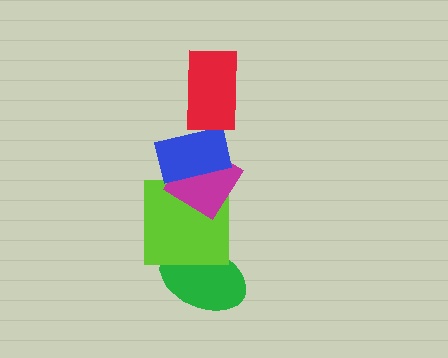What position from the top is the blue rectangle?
The blue rectangle is 2nd from the top.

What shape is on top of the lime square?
The magenta diamond is on top of the lime square.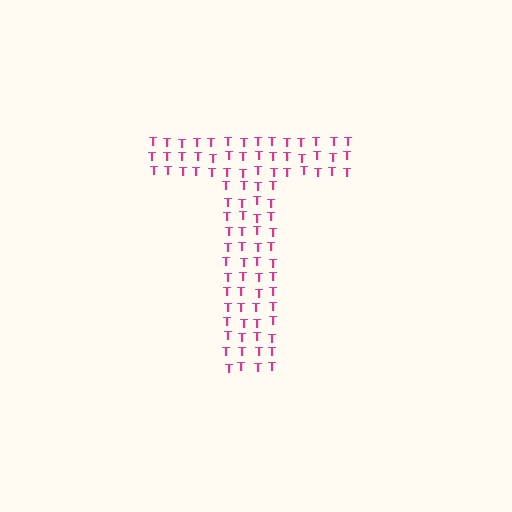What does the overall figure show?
The overall figure shows the letter T.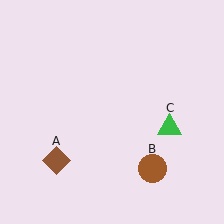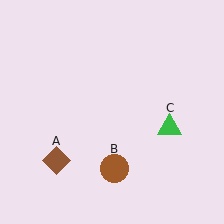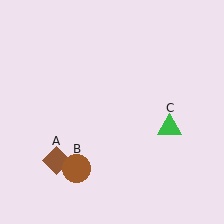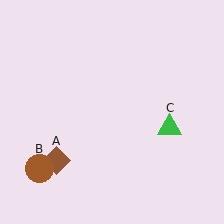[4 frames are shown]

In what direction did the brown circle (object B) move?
The brown circle (object B) moved left.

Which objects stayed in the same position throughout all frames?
Brown diamond (object A) and green triangle (object C) remained stationary.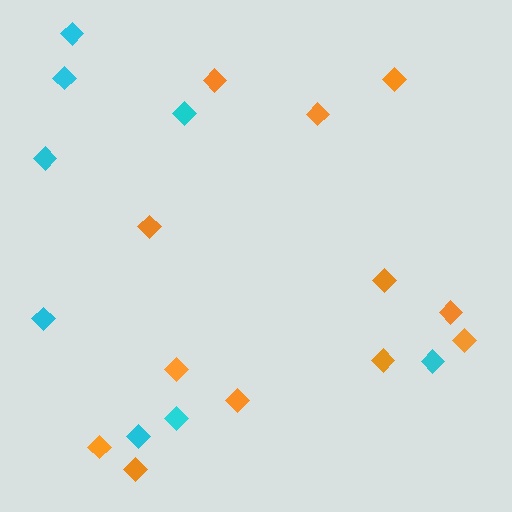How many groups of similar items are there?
There are 2 groups: one group of orange diamonds (12) and one group of cyan diamonds (8).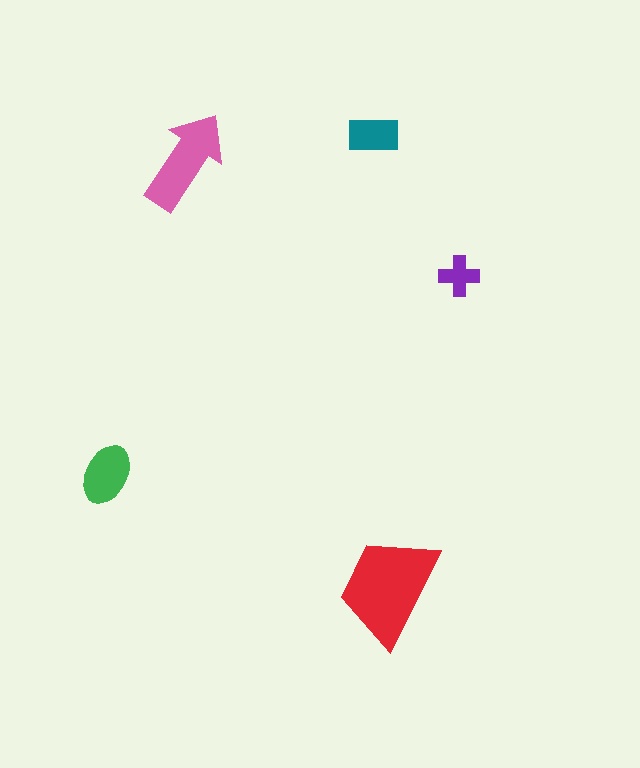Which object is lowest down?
The red trapezoid is bottommost.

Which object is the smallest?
The purple cross.